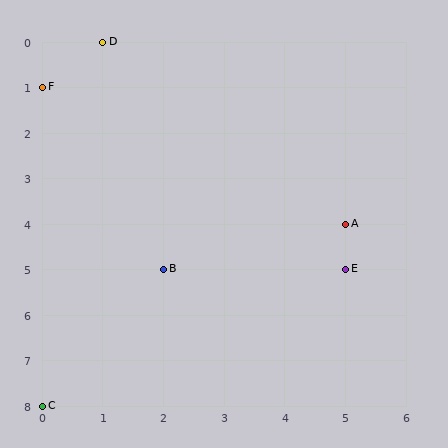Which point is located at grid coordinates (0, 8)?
Point C is at (0, 8).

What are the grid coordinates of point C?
Point C is at grid coordinates (0, 8).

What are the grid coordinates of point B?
Point B is at grid coordinates (2, 5).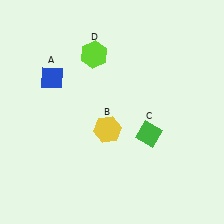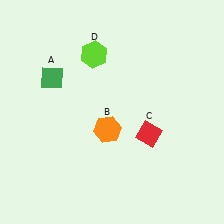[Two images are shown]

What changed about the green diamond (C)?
In Image 1, C is green. In Image 2, it changed to red.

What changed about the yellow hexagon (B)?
In Image 1, B is yellow. In Image 2, it changed to orange.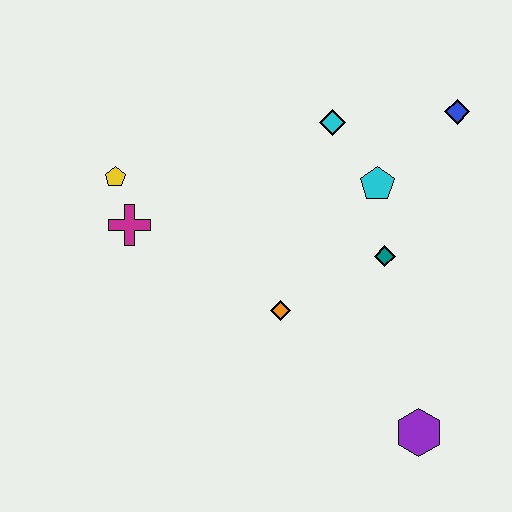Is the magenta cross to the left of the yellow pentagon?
No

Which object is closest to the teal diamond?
The cyan pentagon is closest to the teal diamond.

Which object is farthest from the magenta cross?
The purple hexagon is farthest from the magenta cross.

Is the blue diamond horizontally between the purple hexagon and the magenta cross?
No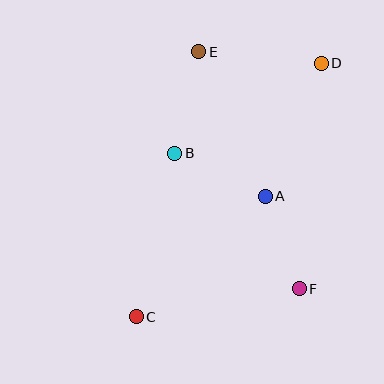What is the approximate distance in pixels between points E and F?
The distance between E and F is approximately 258 pixels.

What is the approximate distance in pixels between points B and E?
The distance between B and E is approximately 104 pixels.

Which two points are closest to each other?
Points A and F are closest to each other.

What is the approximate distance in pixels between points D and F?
The distance between D and F is approximately 226 pixels.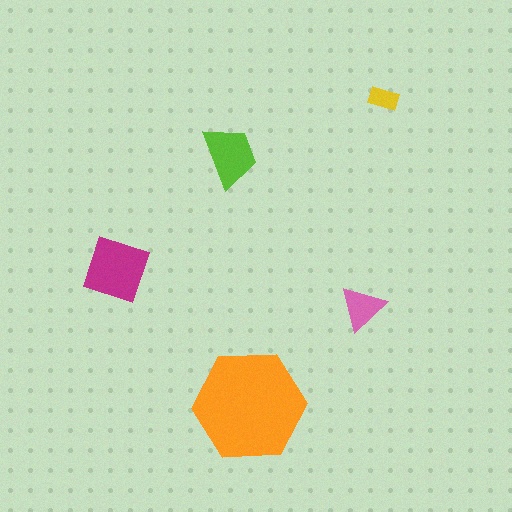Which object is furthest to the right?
The yellow rectangle is rightmost.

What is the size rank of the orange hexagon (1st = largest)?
1st.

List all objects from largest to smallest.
The orange hexagon, the magenta diamond, the lime trapezoid, the pink triangle, the yellow rectangle.